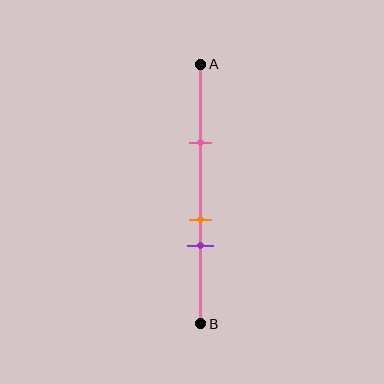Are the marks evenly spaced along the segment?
No, the marks are not evenly spaced.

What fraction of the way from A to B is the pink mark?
The pink mark is approximately 30% (0.3) of the way from A to B.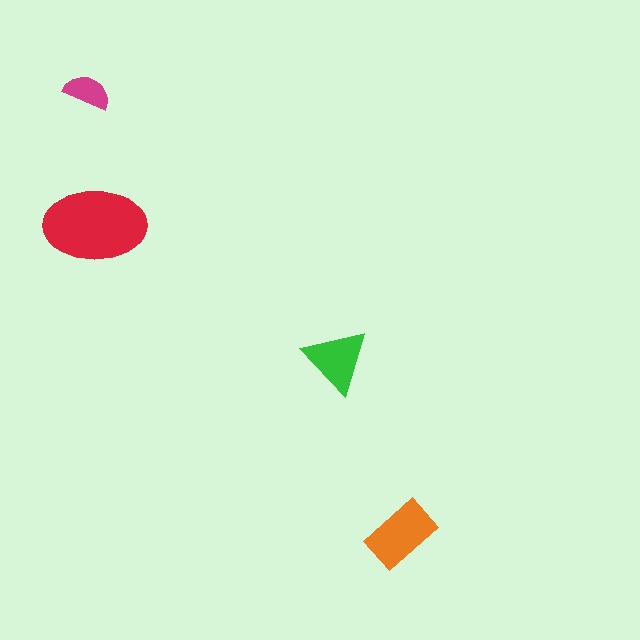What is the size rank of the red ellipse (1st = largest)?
1st.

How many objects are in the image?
There are 4 objects in the image.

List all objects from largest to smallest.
The red ellipse, the orange rectangle, the green triangle, the magenta semicircle.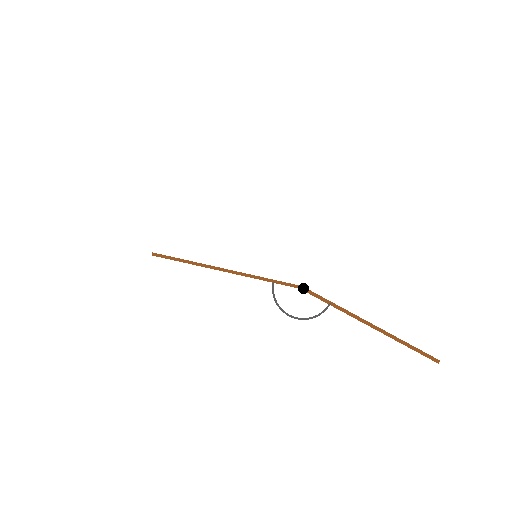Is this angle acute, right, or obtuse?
It is obtuse.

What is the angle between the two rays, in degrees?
Approximately 164 degrees.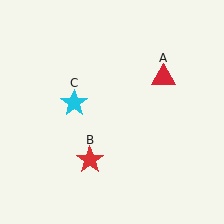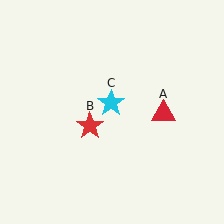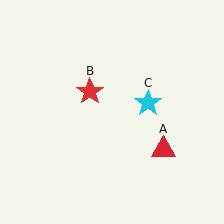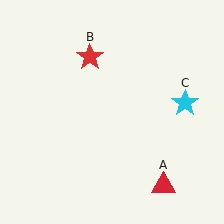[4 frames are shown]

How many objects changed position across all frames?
3 objects changed position: red triangle (object A), red star (object B), cyan star (object C).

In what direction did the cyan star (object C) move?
The cyan star (object C) moved right.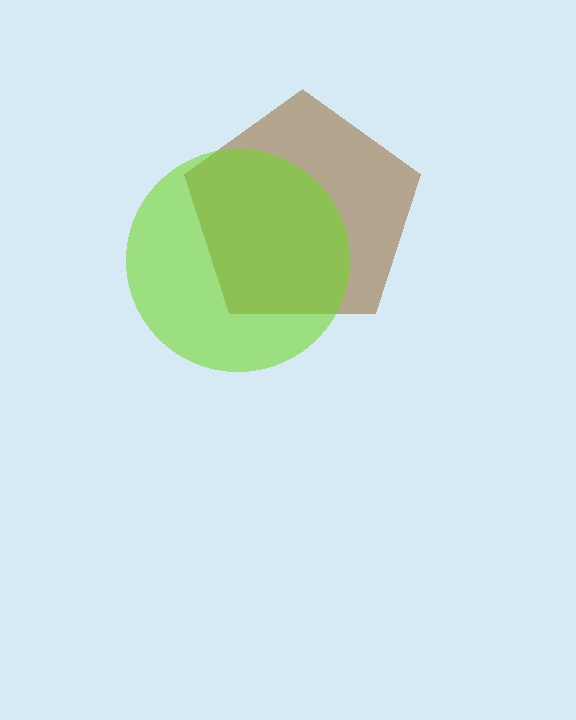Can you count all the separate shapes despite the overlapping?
Yes, there are 2 separate shapes.